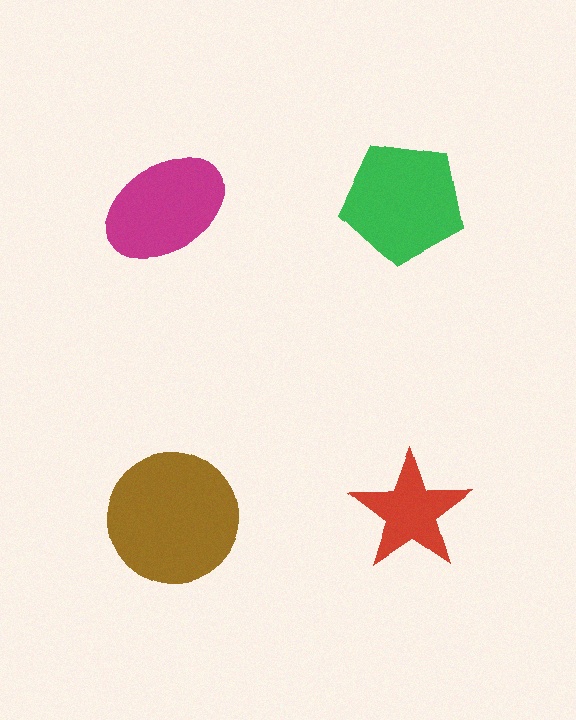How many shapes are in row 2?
2 shapes.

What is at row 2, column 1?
A brown circle.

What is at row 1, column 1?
A magenta ellipse.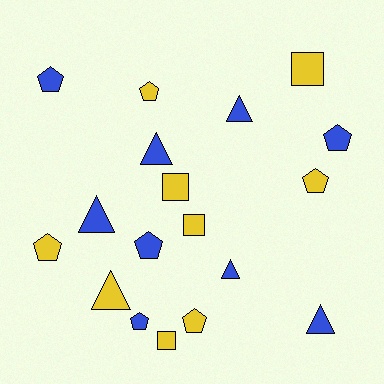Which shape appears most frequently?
Pentagon, with 8 objects.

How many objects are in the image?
There are 18 objects.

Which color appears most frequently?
Blue, with 9 objects.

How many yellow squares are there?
There are 4 yellow squares.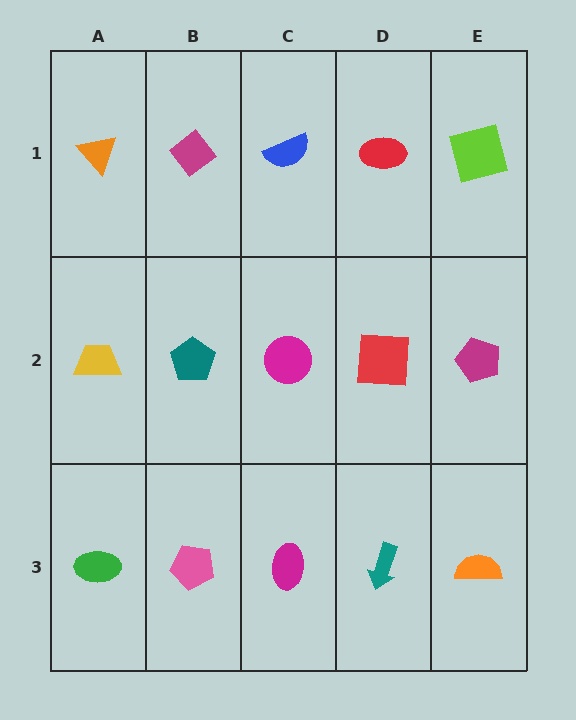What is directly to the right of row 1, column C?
A red ellipse.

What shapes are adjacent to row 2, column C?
A blue semicircle (row 1, column C), a magenta ellipse (row 3, column C), a teal pentagon (row 2, column B), a red square (row 2, column D).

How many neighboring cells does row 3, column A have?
2.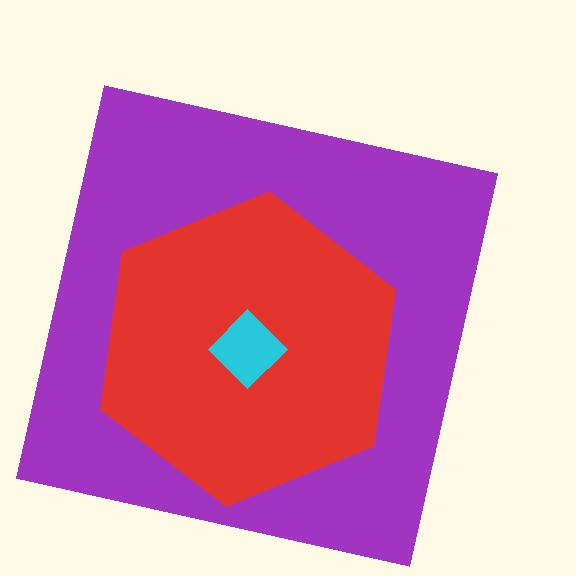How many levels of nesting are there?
3.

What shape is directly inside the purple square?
The red hexagon.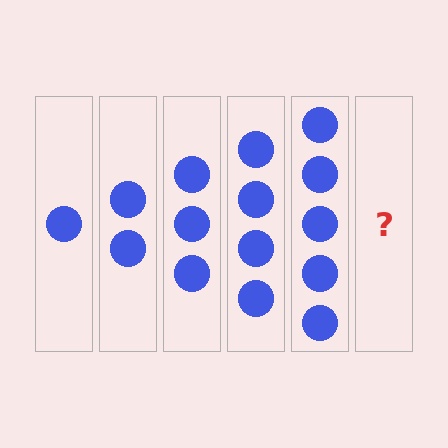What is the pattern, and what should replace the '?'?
The pattern is that each step adds one more circle. The '?' should be 6 circles.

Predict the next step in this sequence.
The next step is 6 circles.